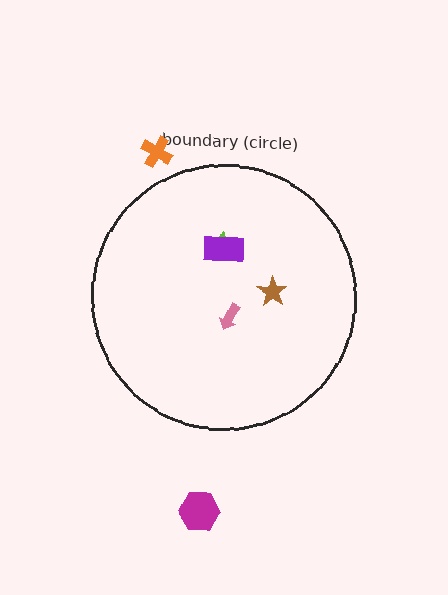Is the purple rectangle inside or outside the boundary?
Inside.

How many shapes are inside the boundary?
4 inside, 2 outside.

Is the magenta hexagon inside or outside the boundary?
Outside.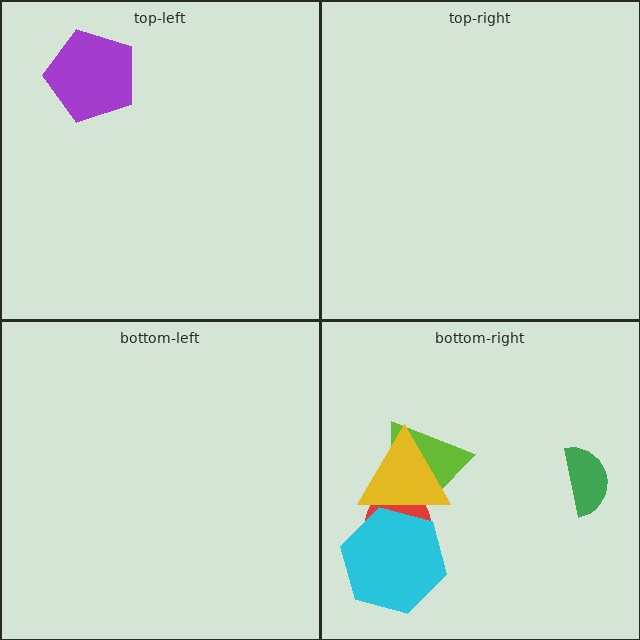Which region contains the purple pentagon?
The top-left region.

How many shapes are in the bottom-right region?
5.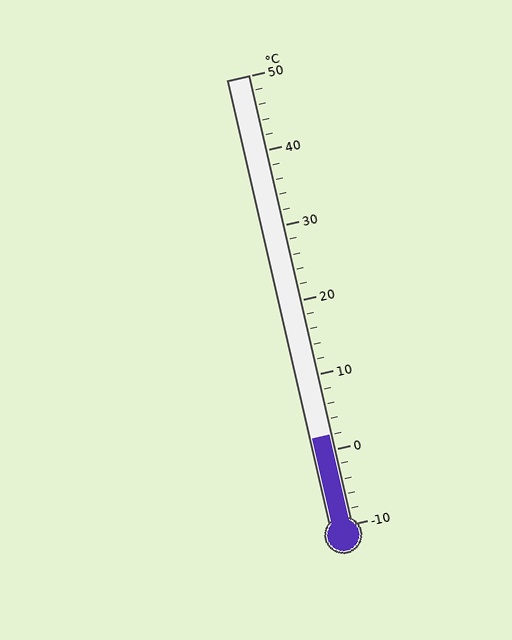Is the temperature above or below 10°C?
The temperature is below 10°C.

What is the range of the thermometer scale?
The thermometer scale ranges from -10°C to 50°C.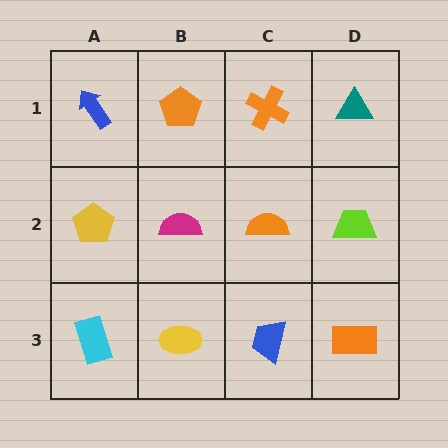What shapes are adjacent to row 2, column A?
A blue arrow (row 1, column A), a cyan rectangle (row 3, column A), a magenta semicircle (row 2, column B).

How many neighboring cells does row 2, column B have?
4.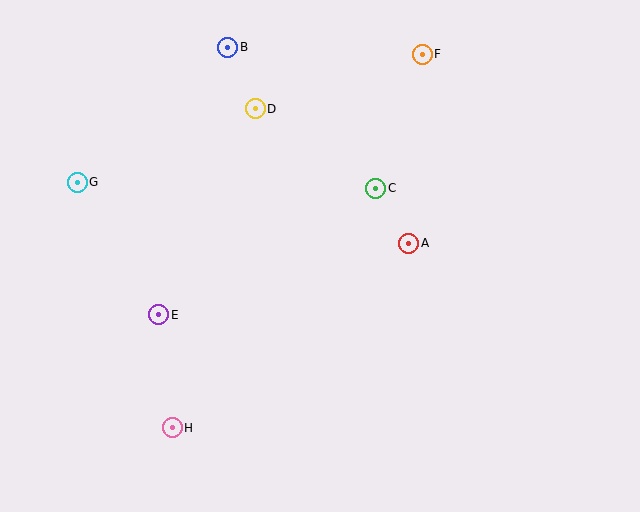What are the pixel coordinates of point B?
Point B is at (228, 47).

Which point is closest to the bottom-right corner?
Point A is closest to the bottom-right corner.